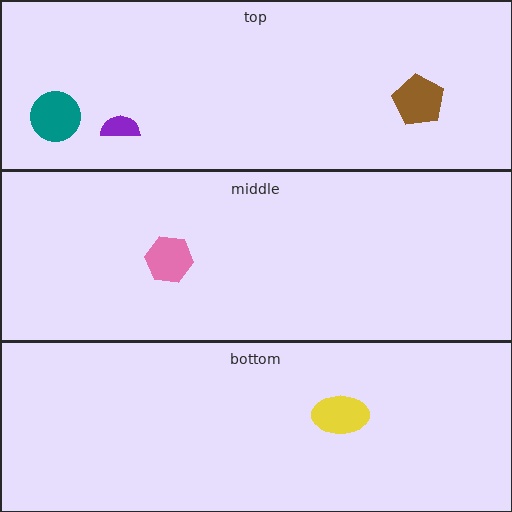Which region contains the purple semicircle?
The top region.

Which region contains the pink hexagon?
The middle region.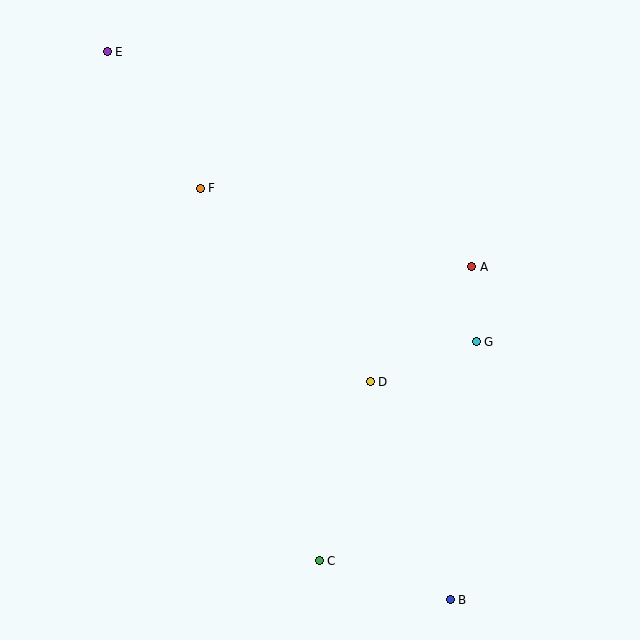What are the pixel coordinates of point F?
Point F is at (200, 188).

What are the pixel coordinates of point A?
Point A is at (472, 267).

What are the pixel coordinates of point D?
Point D is at (370, 382).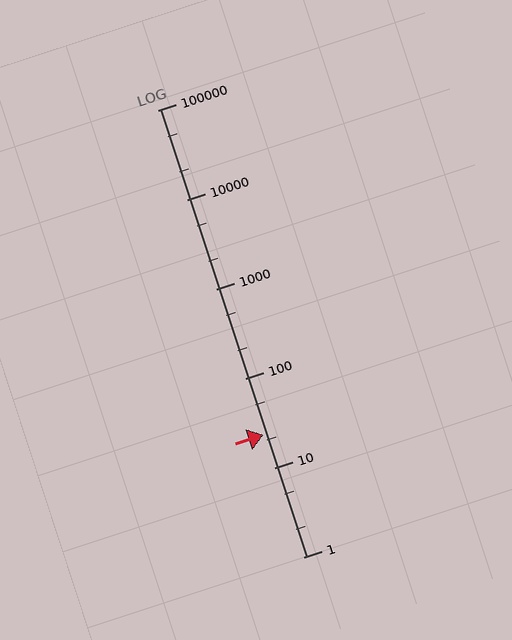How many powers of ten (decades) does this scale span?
The scale spans 5 decades, from 1 to 100000.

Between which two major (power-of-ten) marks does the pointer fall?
The pointer is between 10 and 100.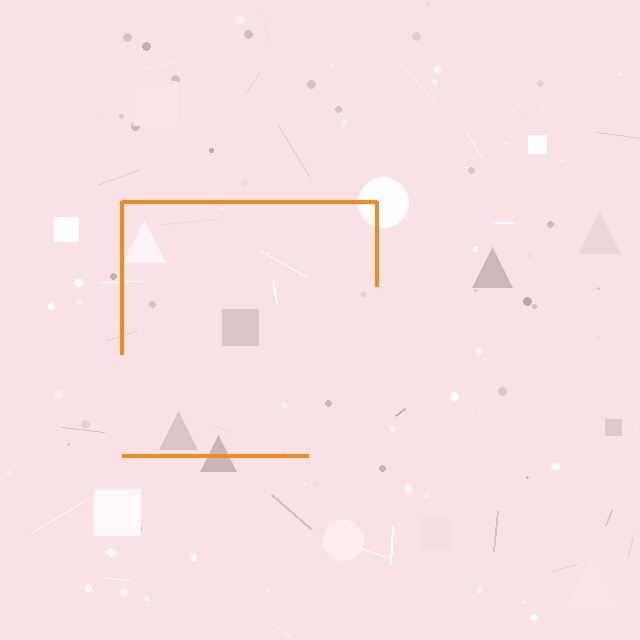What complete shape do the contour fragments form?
The contour fragments form a square.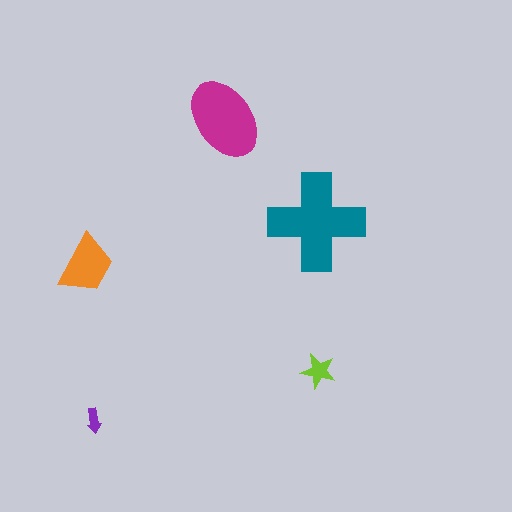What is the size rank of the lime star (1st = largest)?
4th.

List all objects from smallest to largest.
The purple arrow, the lime star, the orange trapezoid, the magenta ellipse, the teal cross.